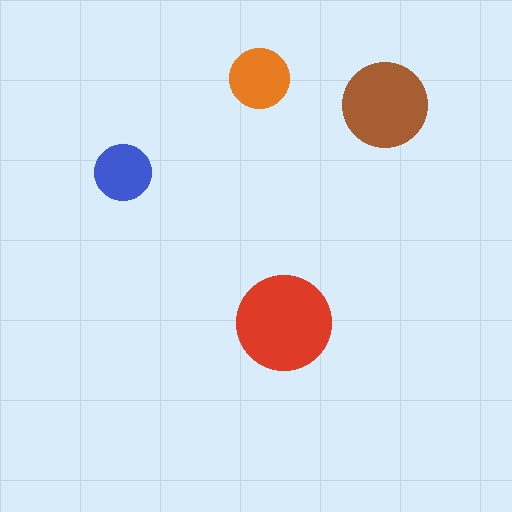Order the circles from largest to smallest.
the red one, the brown one, the orange one, the blue one.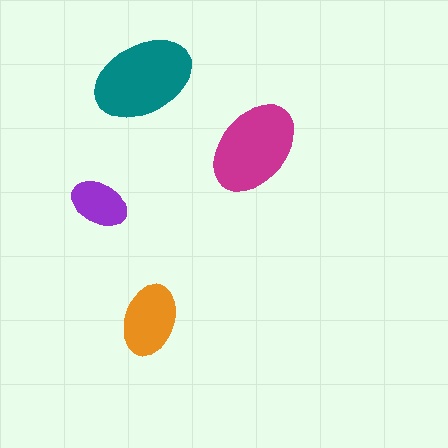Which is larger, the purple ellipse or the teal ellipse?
The teal one.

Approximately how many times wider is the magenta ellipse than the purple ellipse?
About 1.5 times wider.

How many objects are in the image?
There are 4 objects in the image.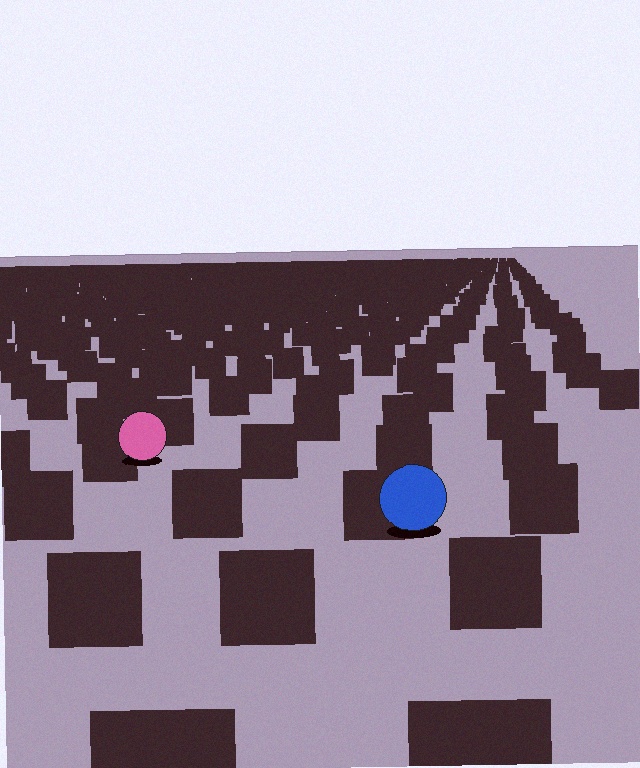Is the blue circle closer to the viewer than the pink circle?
Yes. The blue circle is closer — you can tell from the texture gradient: the ground texture is coarser near it.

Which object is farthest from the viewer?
The pink circle is farthest from the viewer. It appears smaller and the ground texture around it is denser.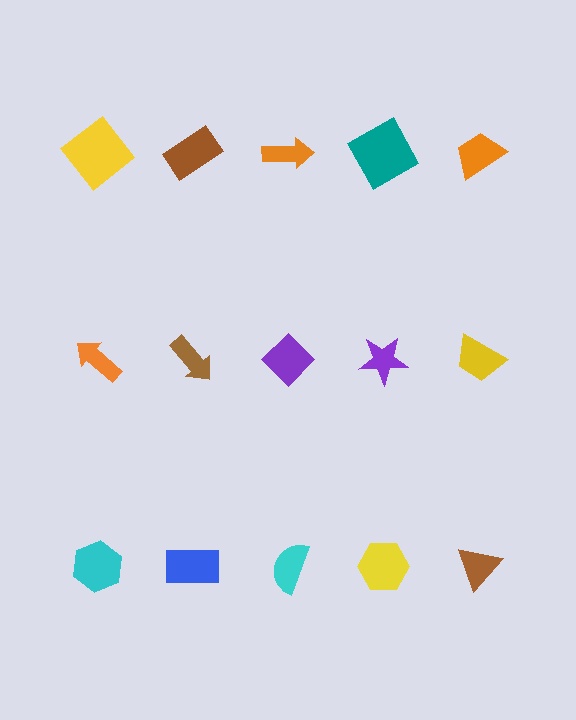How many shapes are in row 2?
5 shapes.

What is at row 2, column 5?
A yellow trapezoid.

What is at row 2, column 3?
A purple diamond.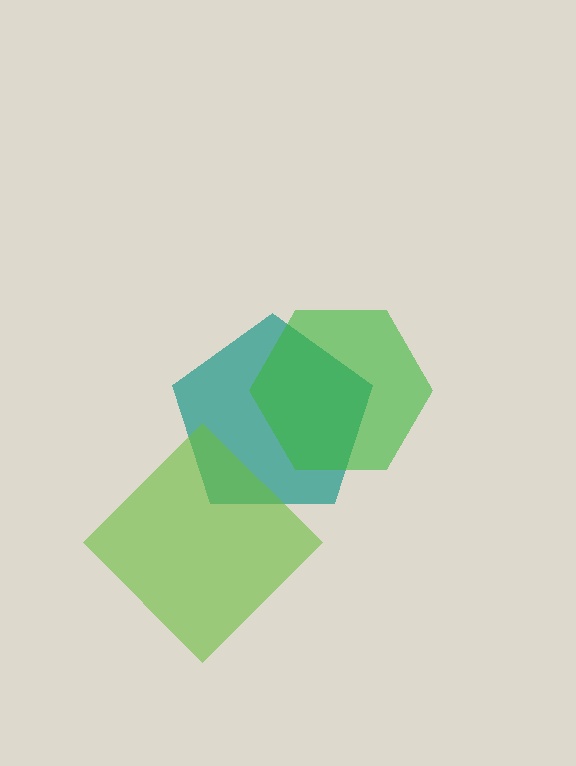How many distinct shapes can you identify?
There are 3 distinct shapes: a teal pentagon, a green hexagon, a lime diamond.